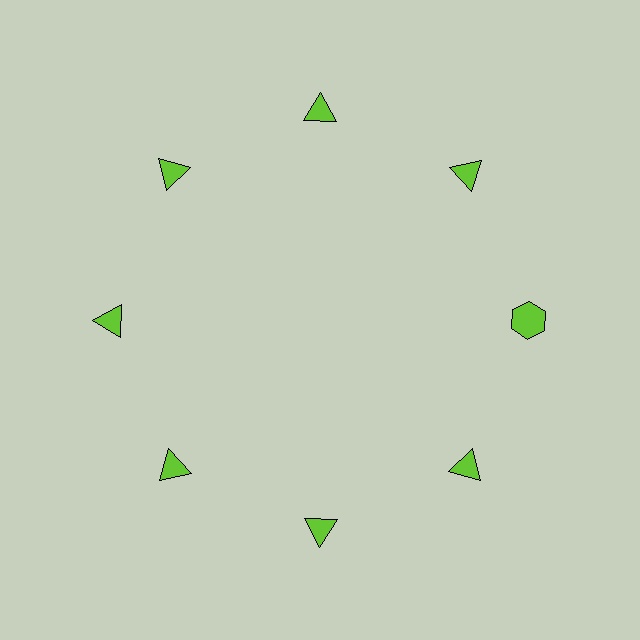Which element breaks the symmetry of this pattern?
The lime hexagon at roughly the 3 o'clock position breaks the symmetry. All other shapes are lime triangles.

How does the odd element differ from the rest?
It has a different shape: hexagon instead of triangle.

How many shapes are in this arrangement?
There are 8 shapes arranged in a ring pattern.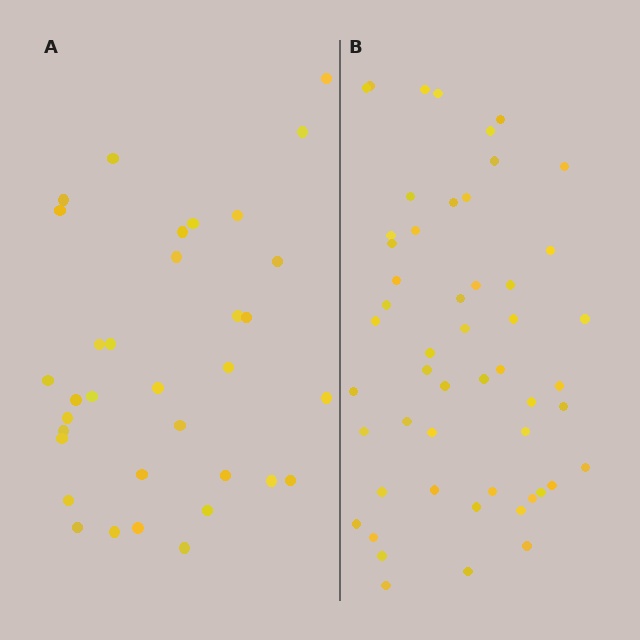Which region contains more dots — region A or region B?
Region B (the right region) has more dots.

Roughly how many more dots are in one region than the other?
Region B has approximately 20 more dots than region A.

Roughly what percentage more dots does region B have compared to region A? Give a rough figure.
About 55% more.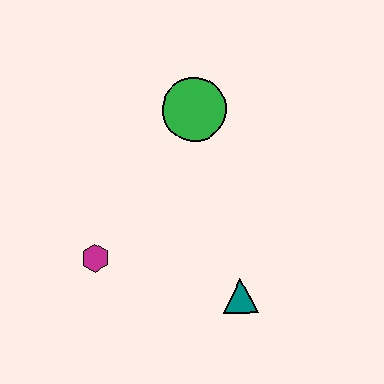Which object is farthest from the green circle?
The teal triangle is farthest from the green circle.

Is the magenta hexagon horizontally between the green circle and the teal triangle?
No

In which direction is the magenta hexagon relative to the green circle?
The magenta hexagon is below the green circle.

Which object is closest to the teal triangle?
The magenta hexagon is closest to the teal triangle.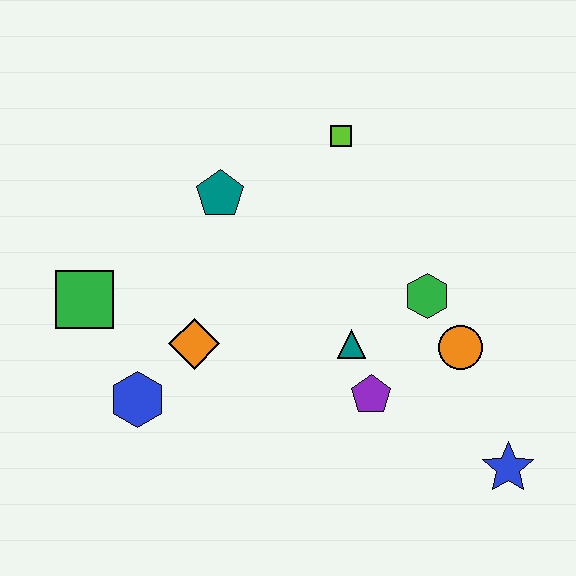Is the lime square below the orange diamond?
No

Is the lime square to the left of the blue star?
Yes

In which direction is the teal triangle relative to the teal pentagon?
The teal triangle is below the teal pentagon.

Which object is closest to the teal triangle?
The purple pentagon is closest to the teal triangle.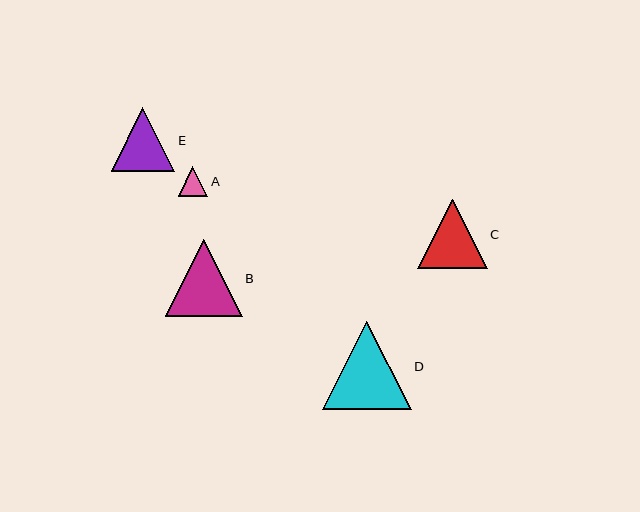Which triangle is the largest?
Triangle D is the largest with a size of approximately 88 pixels.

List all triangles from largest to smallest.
From largest to smallest: D, B, C, E, A.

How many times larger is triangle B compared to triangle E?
Triangle B is approximately 1.2 times the size of triangle E.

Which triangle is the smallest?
Triangle A is the smallest with a size of approximately 30 pixels.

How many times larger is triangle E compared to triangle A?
Triangle E is approximately 2.1 times the size of triangle A.